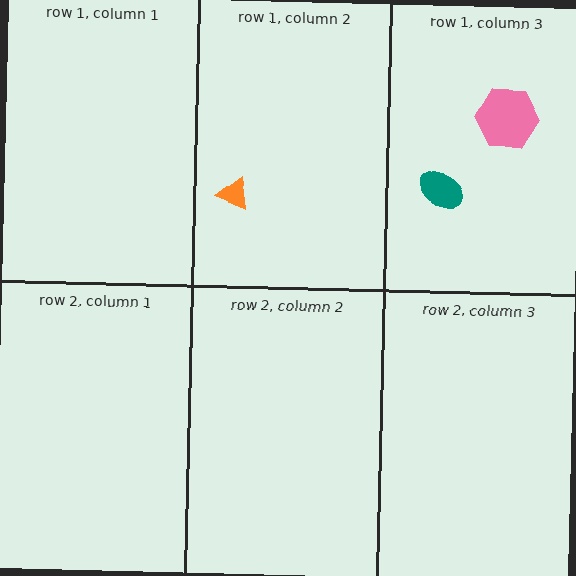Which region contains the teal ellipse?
The row 1, column 3 region.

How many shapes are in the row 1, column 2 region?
1.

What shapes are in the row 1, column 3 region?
The pink hexagon, the teal ellipse.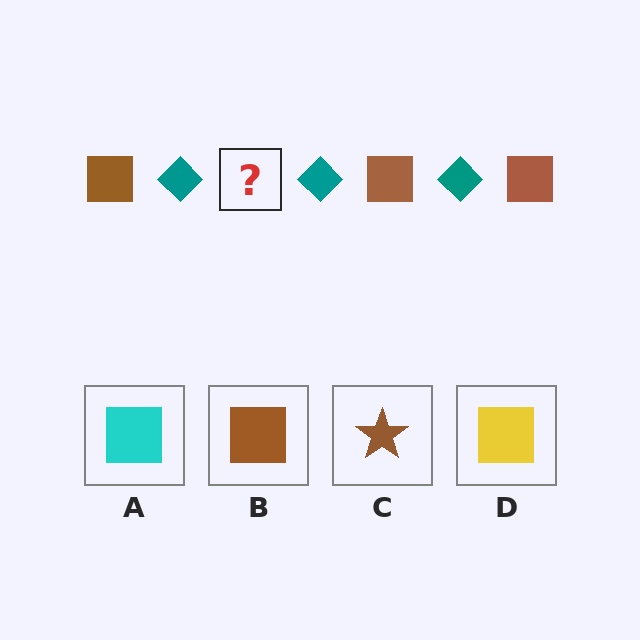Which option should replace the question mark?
Option B.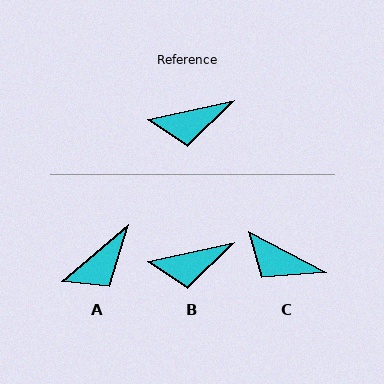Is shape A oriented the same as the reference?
No, it is off by about 29 degrees.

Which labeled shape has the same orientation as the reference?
B.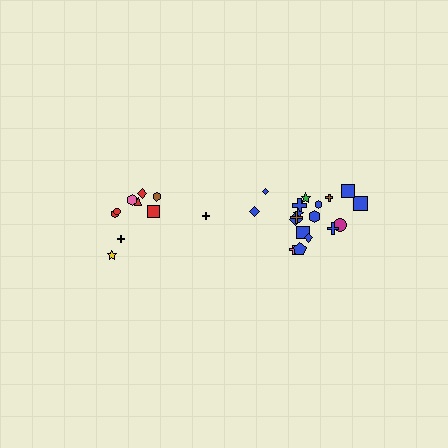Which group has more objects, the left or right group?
The right group.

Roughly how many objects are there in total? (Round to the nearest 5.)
Roughly 30 objects in total.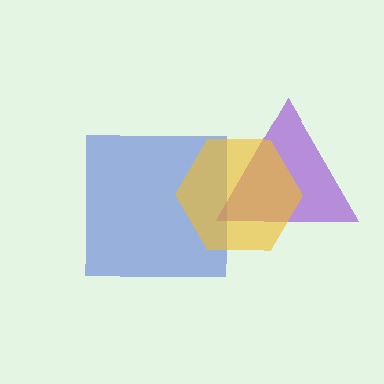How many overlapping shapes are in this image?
There are 3 overlapping shapes in the image.